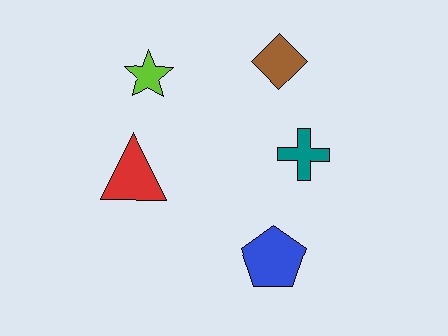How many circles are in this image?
There are no circles.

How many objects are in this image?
There are 5 objects.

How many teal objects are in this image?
There is 1 teal object.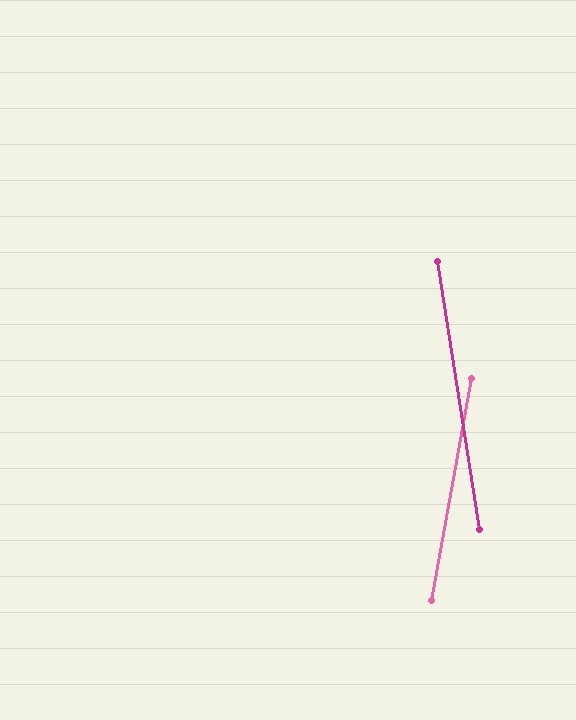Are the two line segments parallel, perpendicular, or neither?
Neither parallel nor perpendicular — they differ by about 19°.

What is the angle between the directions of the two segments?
Approximately 19 degrees.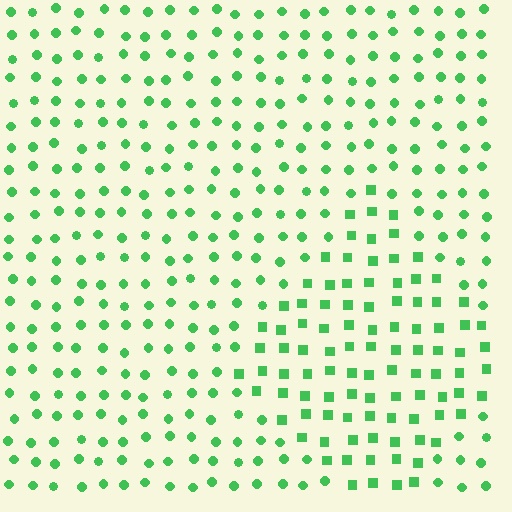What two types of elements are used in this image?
The image uses squares inside the diamond region and circles outside it.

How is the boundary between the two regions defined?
The boundary is defined by a change in element shape: squares inside vs. circles outside. All elements share the same color and spacing.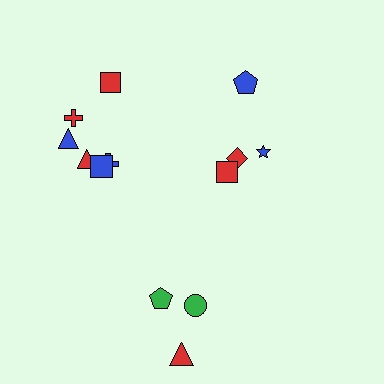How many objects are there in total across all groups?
There are 13 objects.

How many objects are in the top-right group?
There are 4 objects.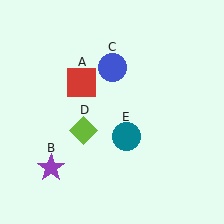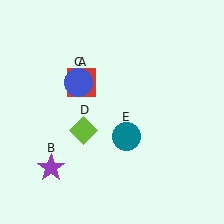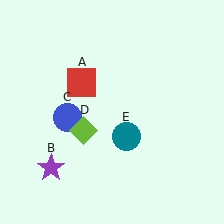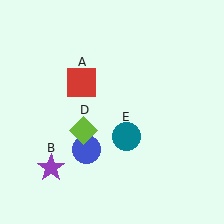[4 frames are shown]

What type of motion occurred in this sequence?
The blue circle (object C) rotated counterclockwise around the center of the scene.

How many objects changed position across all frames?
1 object changed position: blue circle (object C).